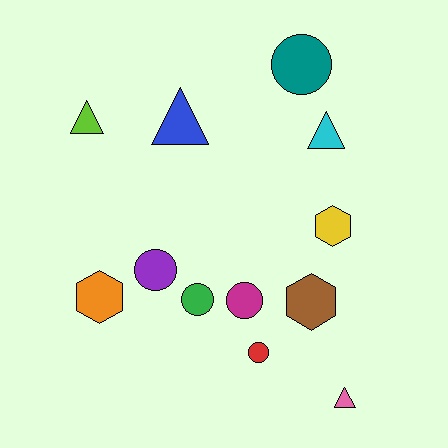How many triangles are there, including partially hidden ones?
There are 4 triangles.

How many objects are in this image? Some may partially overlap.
There are 12 objects.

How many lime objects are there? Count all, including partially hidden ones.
There is 1 lime object.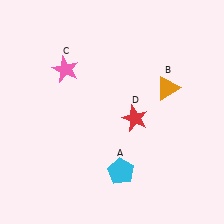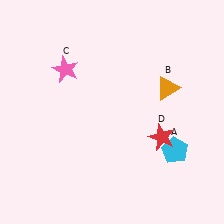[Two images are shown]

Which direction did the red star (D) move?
The red star (D) moved right.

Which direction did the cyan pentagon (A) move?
The cyan pentagon (A) moved right.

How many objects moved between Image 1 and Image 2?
2 objects moved between the two images.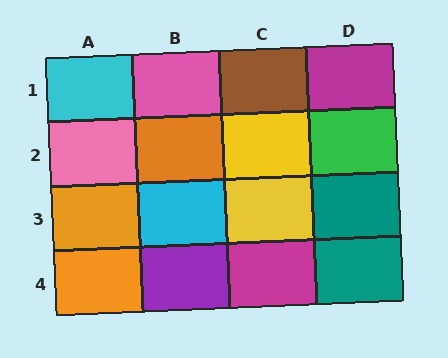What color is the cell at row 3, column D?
Teal.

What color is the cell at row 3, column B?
Cyan.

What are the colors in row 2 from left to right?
Pink, orange, yellow, green.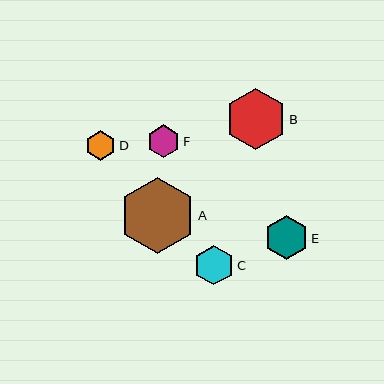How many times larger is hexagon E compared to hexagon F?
Hexagon E is approximately 1.3 times the size of hexagon F.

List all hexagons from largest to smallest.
From largest to smallest: A, B, E, C, F, D.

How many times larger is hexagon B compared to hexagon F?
Hexagon B is approximately 1.9 times the size of hexagon F.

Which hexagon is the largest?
Hexagon A is the largest with a size of approximately 76 pixels.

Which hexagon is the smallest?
Hexagon D is the smallest with a size of approximately 30 pixels.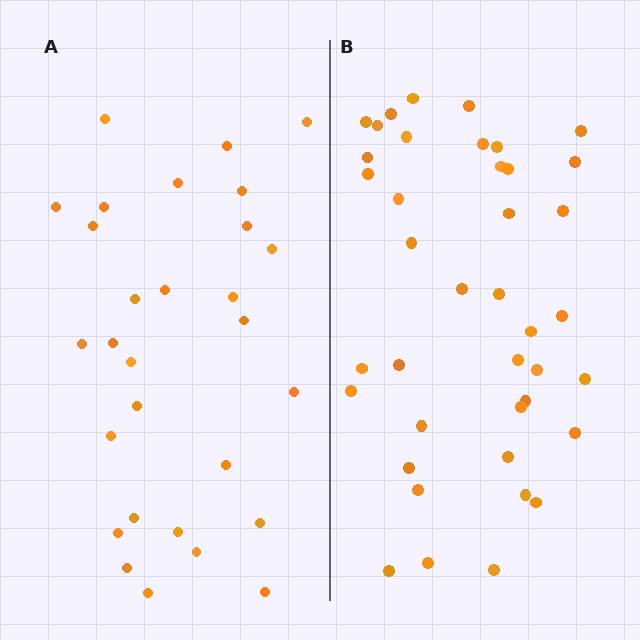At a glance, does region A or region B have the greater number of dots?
Region B (the right region) has more dots.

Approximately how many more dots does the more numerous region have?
Region B has roughly 12 or so more dots than region A.